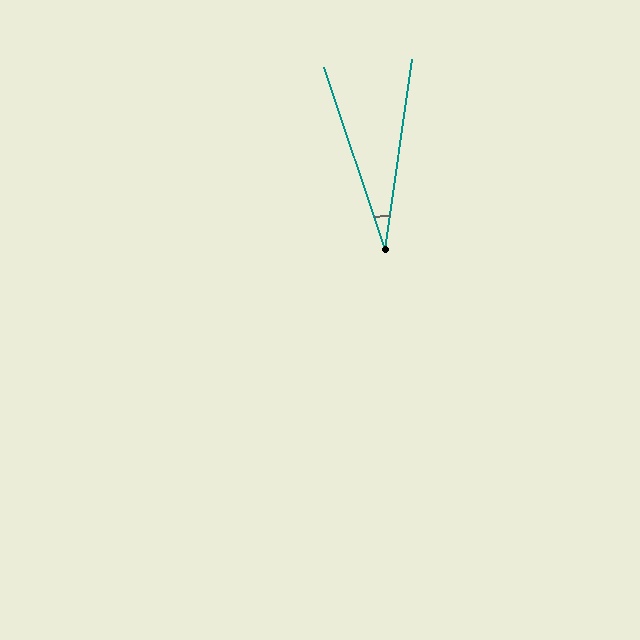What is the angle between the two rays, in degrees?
Approximately 27 degrees.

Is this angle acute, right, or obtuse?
It is acute.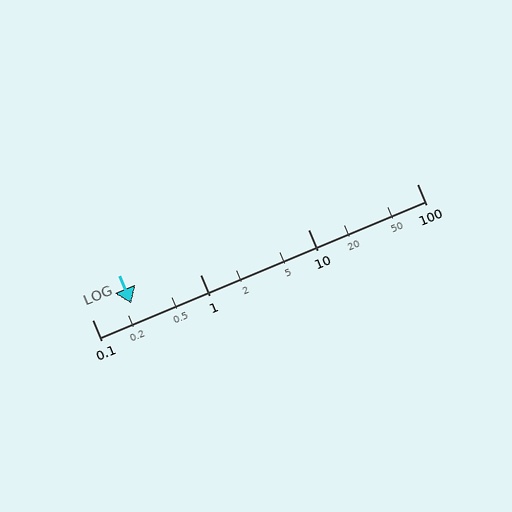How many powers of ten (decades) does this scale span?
The scale spans 3 decades, from 0.1 to 100.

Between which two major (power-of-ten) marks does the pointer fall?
The pointer is between 0.1 and 1.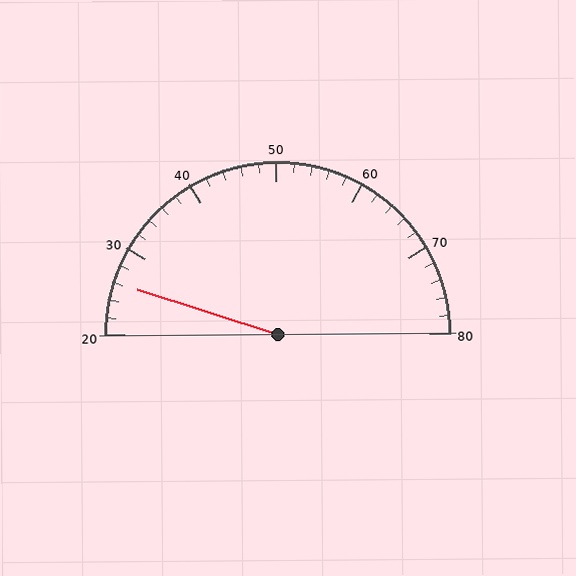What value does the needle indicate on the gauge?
The needle indicates approximately 26.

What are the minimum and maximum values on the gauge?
The gauge ranges from 20 to 80.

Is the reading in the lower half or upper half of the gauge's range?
The reading is in the lower half of the range (20 to 80).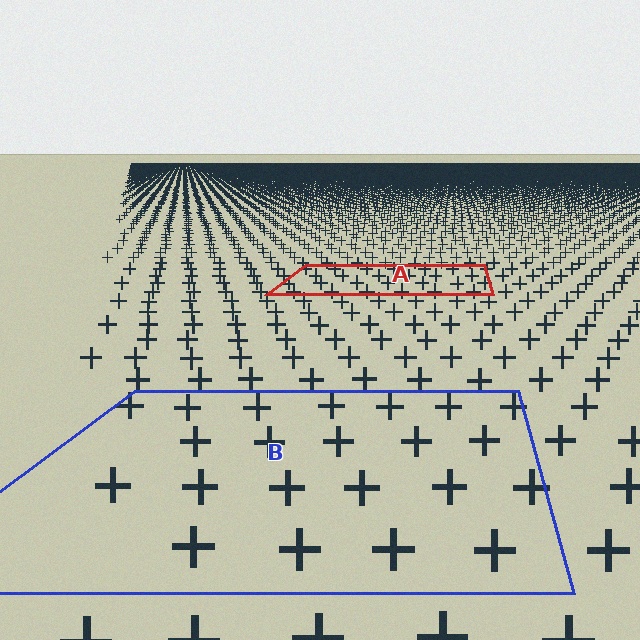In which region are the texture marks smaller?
The texture marks are smaller in region A, because it is farther away.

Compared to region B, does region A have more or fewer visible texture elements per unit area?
Region A has more texture elements per unit area — they are packed more densely because it is farther away.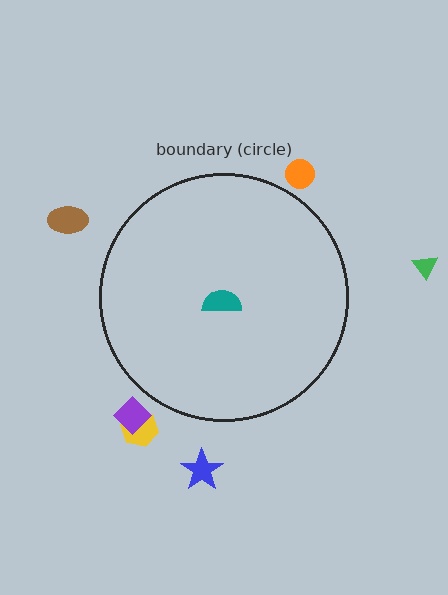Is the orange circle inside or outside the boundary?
Outside.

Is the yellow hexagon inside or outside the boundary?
Outside.